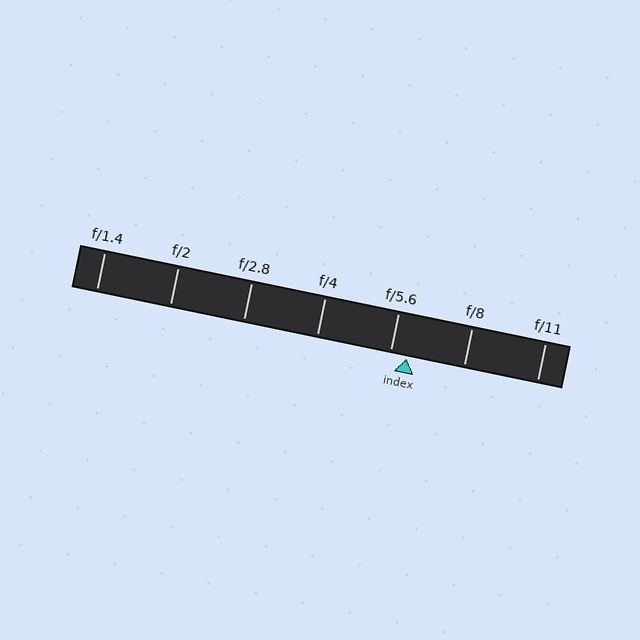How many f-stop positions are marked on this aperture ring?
There are 7 f-stop positions marked.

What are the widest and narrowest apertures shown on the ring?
The widest aperture shown is f/1.4 and the narrowest is f/11.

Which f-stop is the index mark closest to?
The index mark is closest to f/5.6.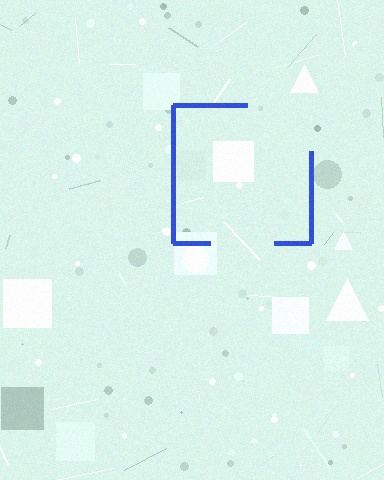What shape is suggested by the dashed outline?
The dashed outline suggests a square.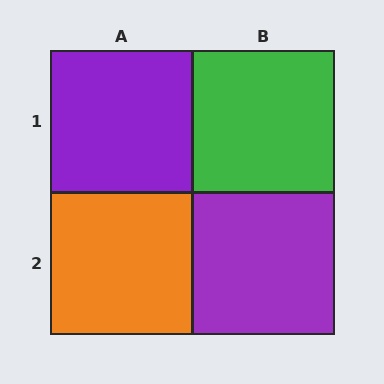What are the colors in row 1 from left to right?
Purple, green.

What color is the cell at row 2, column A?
Orange.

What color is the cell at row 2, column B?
Purple.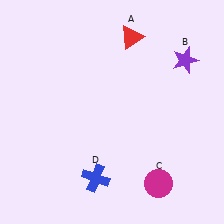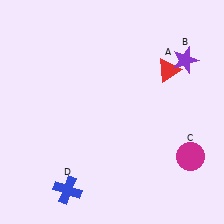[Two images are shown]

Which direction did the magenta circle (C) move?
The magenta circle (C) moved right.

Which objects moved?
The objects that moved are: the red triangle (A), the magenta circle (C), the blue cross (D).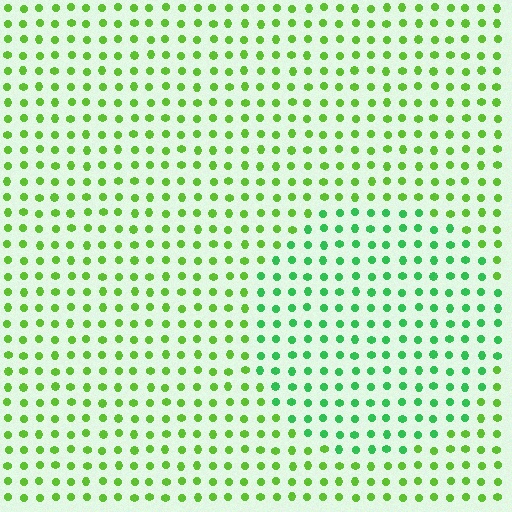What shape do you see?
I see a circle.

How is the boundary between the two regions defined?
The boundary is defined purely by a slight shift in hue (about 33 degrees). Spacing, size, and orientation are identical on both sides.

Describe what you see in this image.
The image is filled with small lime elements in a uniform arrangement. A circle-shaped region is visible where the elements are tinted to a slightly different hue, forming a subtle color boundary.